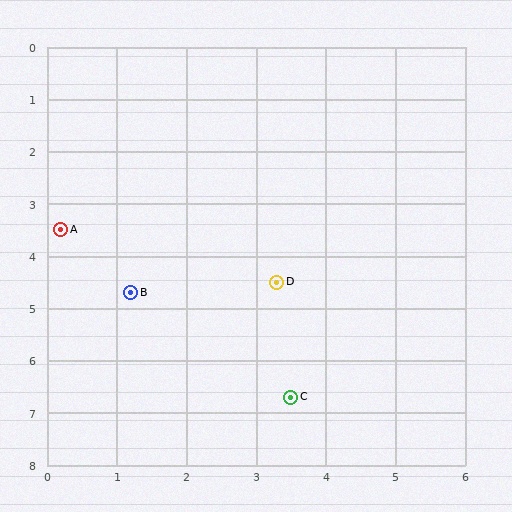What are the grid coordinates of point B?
Point B is at approximately (1.2, 4.7).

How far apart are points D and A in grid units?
Points D and A are about 3.3 grid units apart.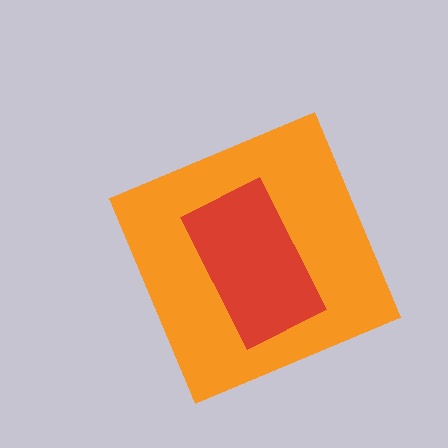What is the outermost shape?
The orange diamond.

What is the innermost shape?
The red rectangle.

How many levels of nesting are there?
2.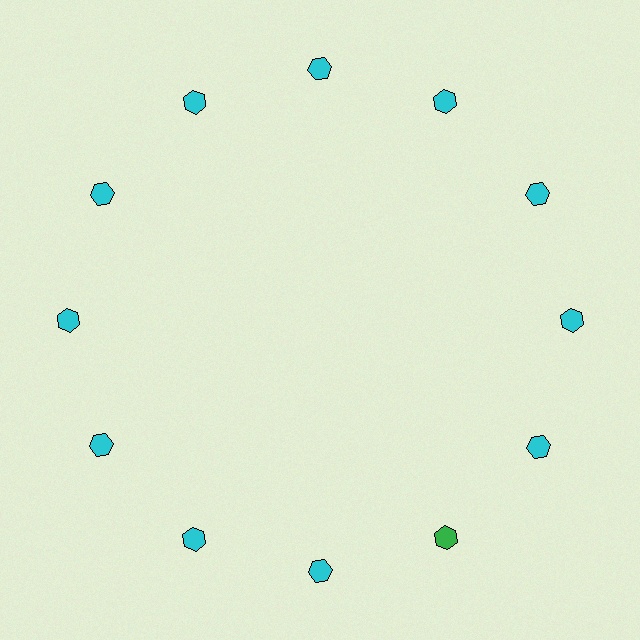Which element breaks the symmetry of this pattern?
The green hexagon at roughly the 5 o'clock position breaks the symmetry. All other shapes are cyan hexagons.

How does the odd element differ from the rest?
It has a different color: green instead of cyan.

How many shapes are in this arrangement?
There are 12 shapes arranged in a ring pattern.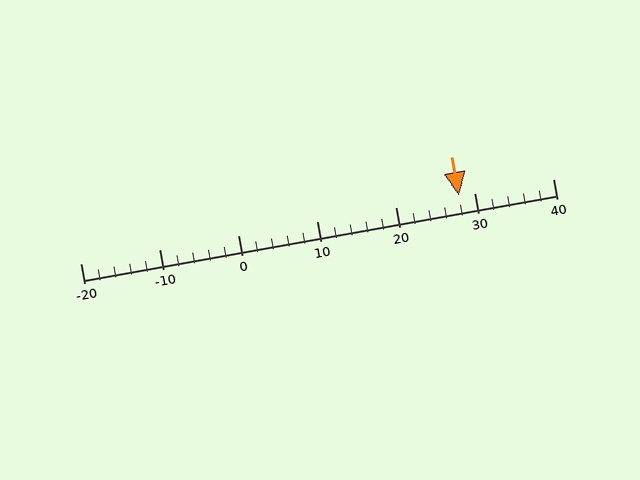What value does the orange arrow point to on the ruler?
The orange arrow points to approximately 28.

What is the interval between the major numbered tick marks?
The major tick marks are spaced 10 units apart.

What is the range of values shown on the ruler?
The ruler shows values from -20 to 40.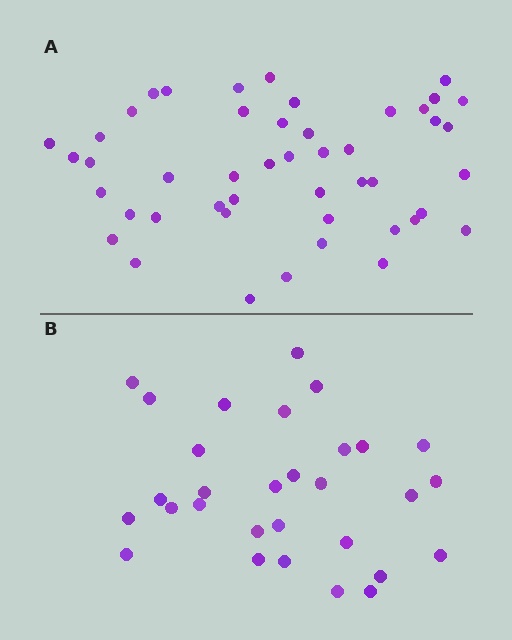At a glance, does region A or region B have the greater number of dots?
Region A (the top region) has more dots.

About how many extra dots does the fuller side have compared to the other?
Region A has approximately 15 more dots than region B.